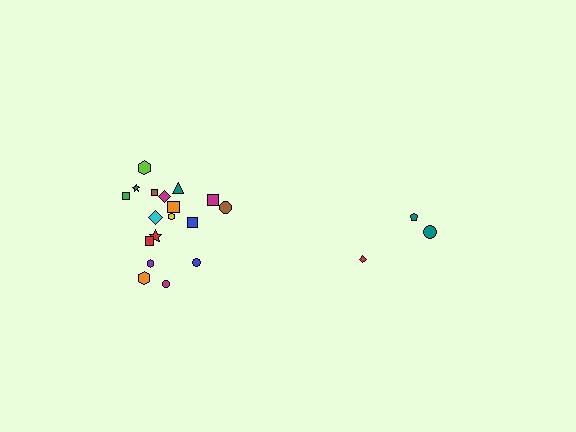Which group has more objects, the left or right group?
The left group.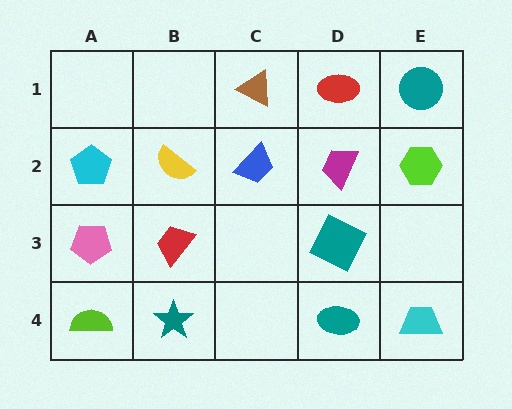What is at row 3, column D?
A teal square.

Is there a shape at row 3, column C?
No, that cell is empty.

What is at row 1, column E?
A teal circle.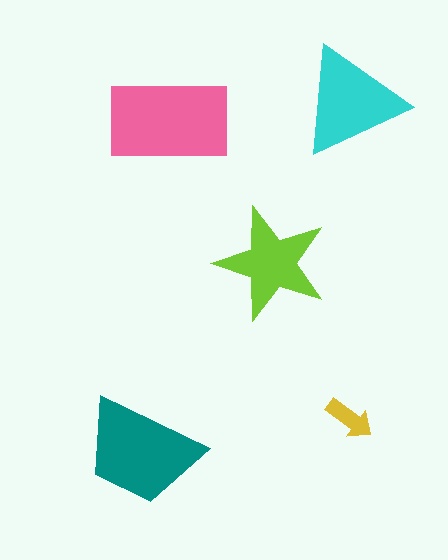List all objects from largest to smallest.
The pink rectangle, the teal trapezoid, the cyan triangle, the lime star, the yellow arrow.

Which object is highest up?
The cyan triangle is topmost.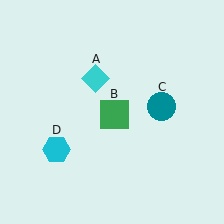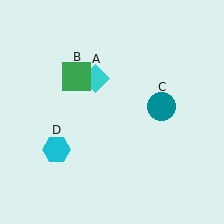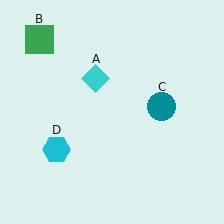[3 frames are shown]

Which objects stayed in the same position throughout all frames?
Cyan diamond (object A) and teal circle (object C) and cyan hexagon (object D) remained stationary.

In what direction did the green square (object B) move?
The green square (object B) moved up and to the left.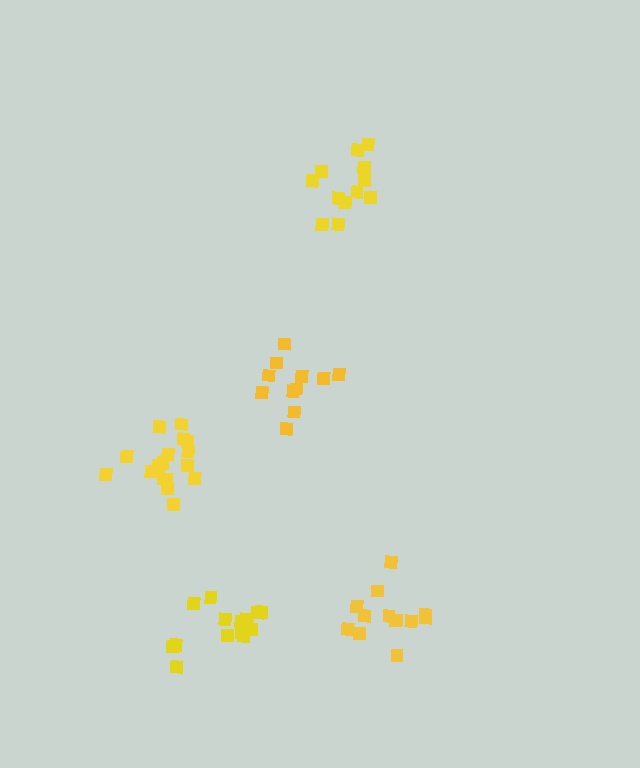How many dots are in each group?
Group 1: 13 dots, Group 2: 17 dots, Group 3: 13 dots, Group 4: 15 dots, Group 5: 11 dots (69 total).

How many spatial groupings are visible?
There are 5 spatial groupings.